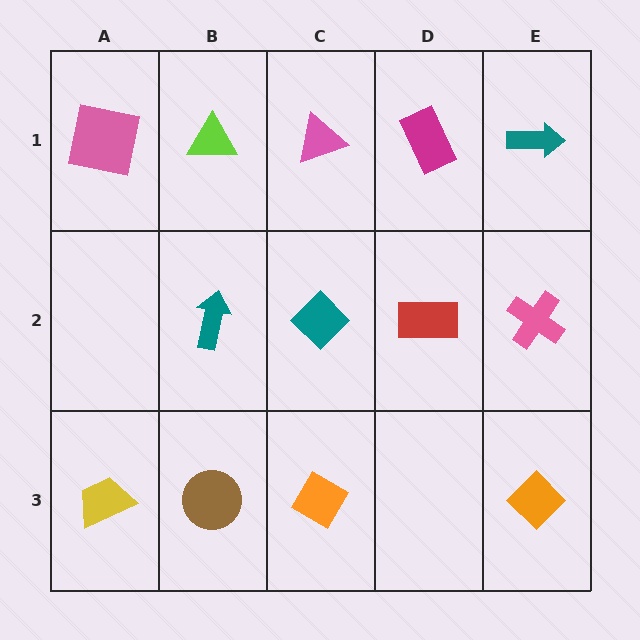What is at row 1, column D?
A magenta rectangle.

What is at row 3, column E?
An orange diamond.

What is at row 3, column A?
A yellow trapezoid.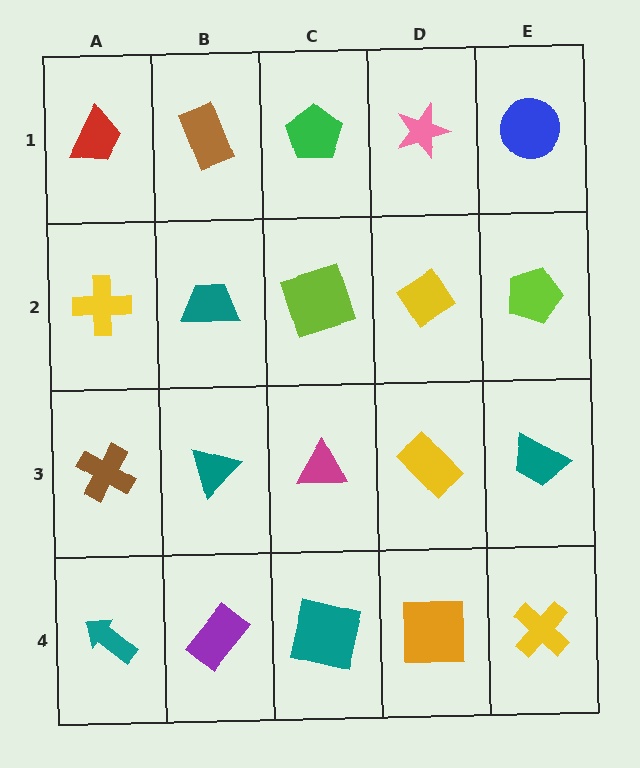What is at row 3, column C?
A magenta triangle.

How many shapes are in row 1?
5 shapes.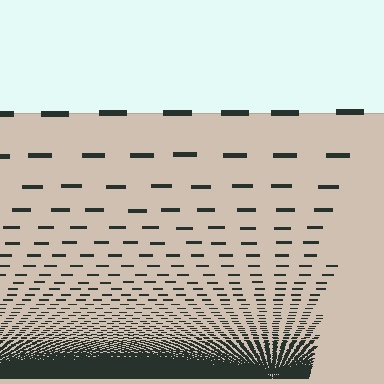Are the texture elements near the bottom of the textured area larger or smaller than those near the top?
Smaller. The gradient is inverted — elements near the bottom are smaller and denser.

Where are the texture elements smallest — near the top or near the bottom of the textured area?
Near the bottom.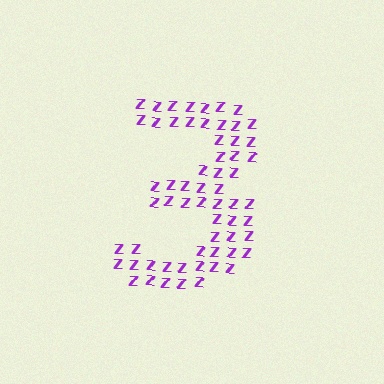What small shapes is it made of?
It is made of small letter Z's.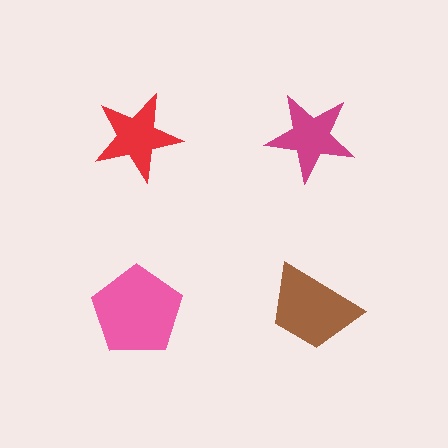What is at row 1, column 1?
A red star.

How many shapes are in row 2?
2 shapes.